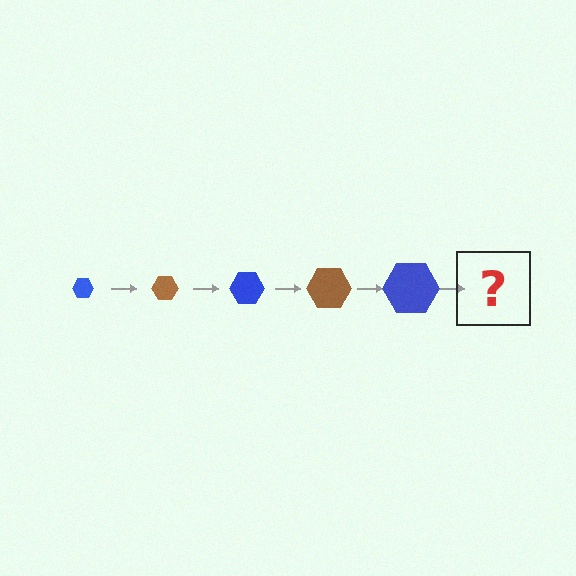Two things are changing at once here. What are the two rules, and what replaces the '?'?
The two rules are that the hexagon grows larger each step and the color cycles through blue and brown. The '?' should be a brown hexagon, larger than the previous one.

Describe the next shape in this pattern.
It should be a brown hexagon, larger than the previous one.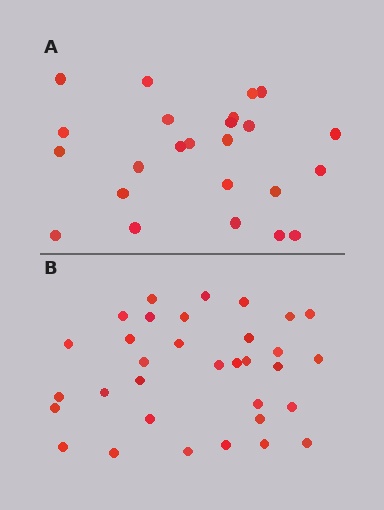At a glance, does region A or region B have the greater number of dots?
Region B (the bottom region) has more dots.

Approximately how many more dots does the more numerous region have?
Region B has roughly 8 or so more dots than region A.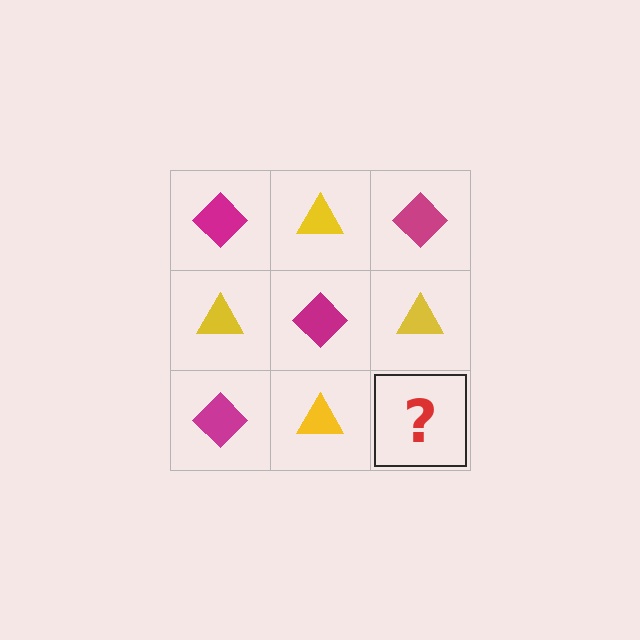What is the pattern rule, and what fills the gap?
The rule is that it alternates magenta diamond and yellow triangle in a checkerboard pattern. The gap should be filled with a magenta diamond.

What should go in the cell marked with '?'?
The missing cell should contain a magenta diamond.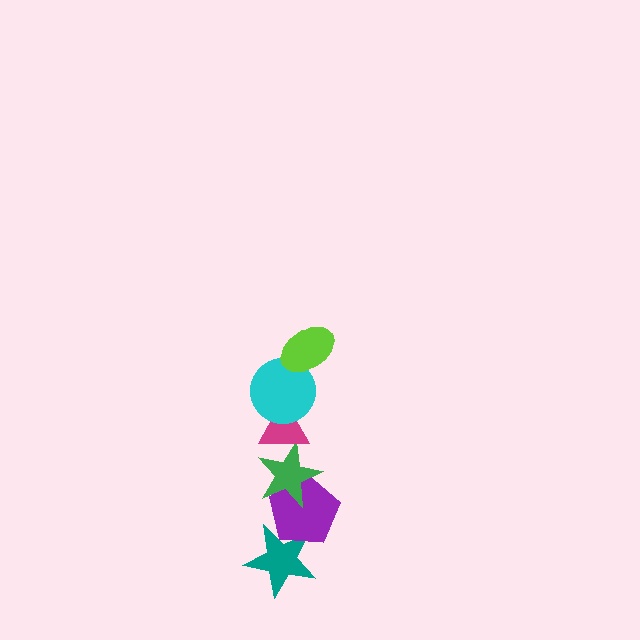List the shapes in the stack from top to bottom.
From top to bottom: the lime ellipse, the cyan circle, the magenta triangle, the green star, the purple pentagon, the teal star.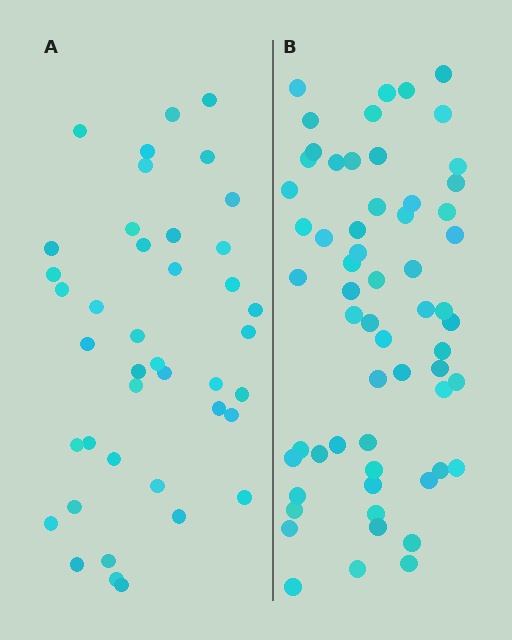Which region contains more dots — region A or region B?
Region B (the right region) has more dots.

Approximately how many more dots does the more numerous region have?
Region B has approximately 20 more dots than region A.